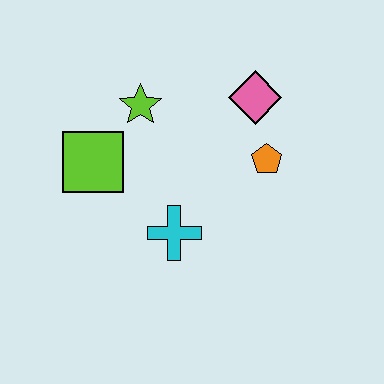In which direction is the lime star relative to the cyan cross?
The lime star is above the cyan cross.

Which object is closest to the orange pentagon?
The pink diamond is closest to the orange pentagon.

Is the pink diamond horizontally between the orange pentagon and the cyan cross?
Yes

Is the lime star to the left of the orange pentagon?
Yes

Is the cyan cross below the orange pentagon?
Yes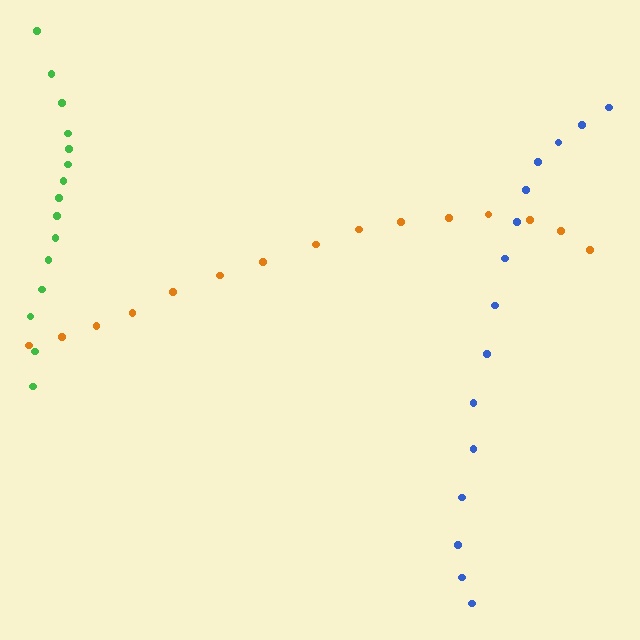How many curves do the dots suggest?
There are 3 distinct paths.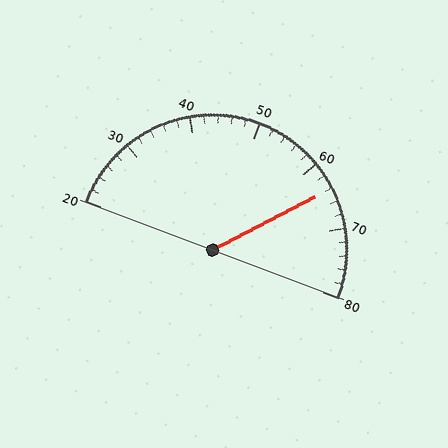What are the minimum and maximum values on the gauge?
The gauge ranges from 20 to 80.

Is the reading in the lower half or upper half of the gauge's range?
The reading is in the upper half of the range (20 to 80).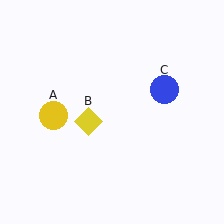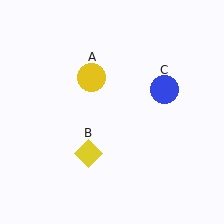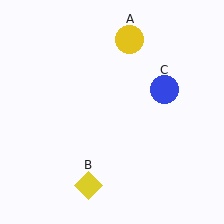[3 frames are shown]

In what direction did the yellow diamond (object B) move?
The yellow diamond (object B) moved down.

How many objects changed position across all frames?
2 objects changed position: yellow circle (object A), yellow diamond (object B).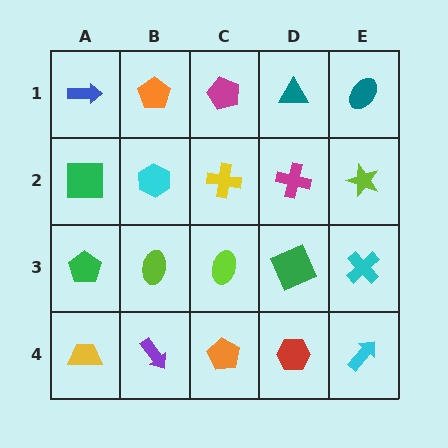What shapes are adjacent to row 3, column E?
A lime star (row 2, column E), a cyan arrow (row 4, column E), a green square (row 3, column D).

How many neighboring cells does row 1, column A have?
2.